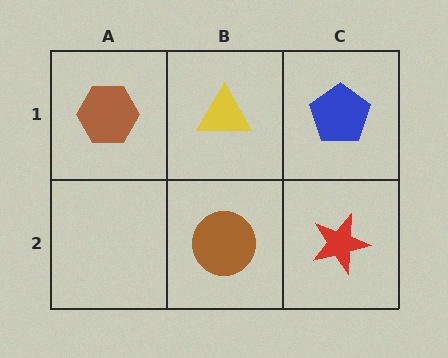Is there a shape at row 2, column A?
No, that cell is empty.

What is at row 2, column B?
A brown circle.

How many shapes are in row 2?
2 shapes.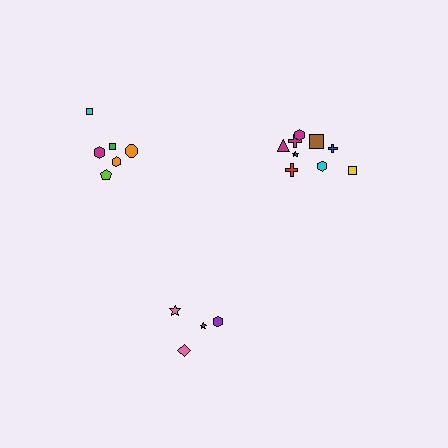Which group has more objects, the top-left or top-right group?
The top-right group.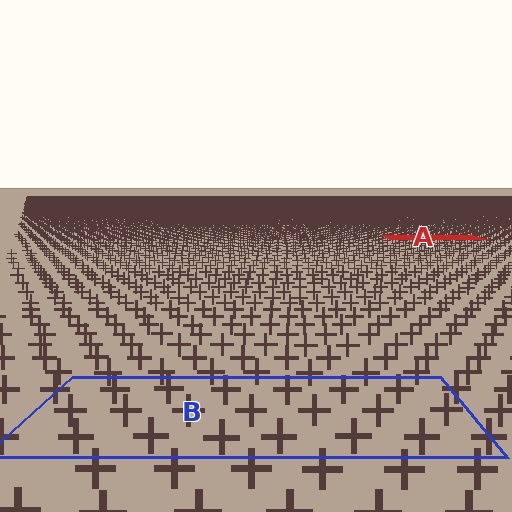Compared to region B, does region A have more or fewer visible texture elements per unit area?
Region A has more texture elements per unit area — they are packed more densely because it is farther away.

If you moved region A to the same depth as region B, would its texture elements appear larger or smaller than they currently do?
They would appear larger. At a closer depth, the same texture elements are projected at a bigger on-screen size.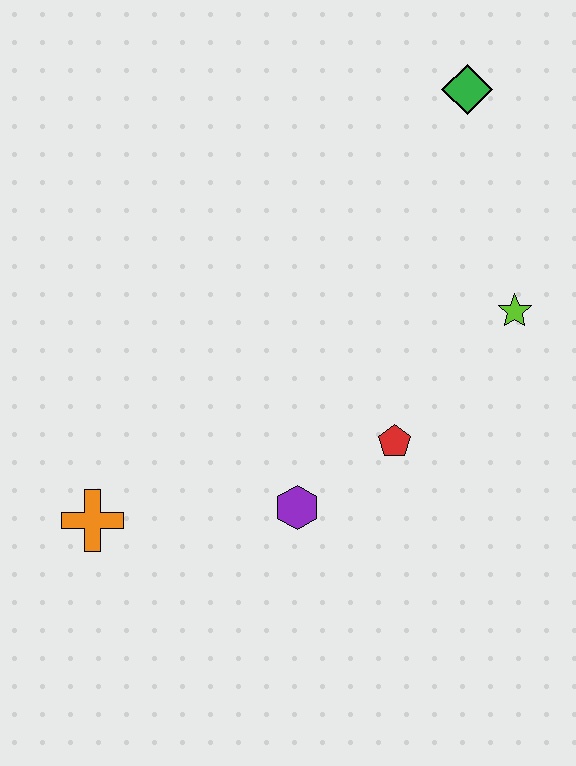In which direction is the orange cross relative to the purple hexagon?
The orange cross is to the left of the purple hexagon.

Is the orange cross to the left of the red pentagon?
Yes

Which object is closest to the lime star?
The red pentagon is closest to the lime star.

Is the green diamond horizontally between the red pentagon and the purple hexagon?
No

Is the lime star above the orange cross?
Yes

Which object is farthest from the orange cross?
The green diamond is farthest from the orange cross.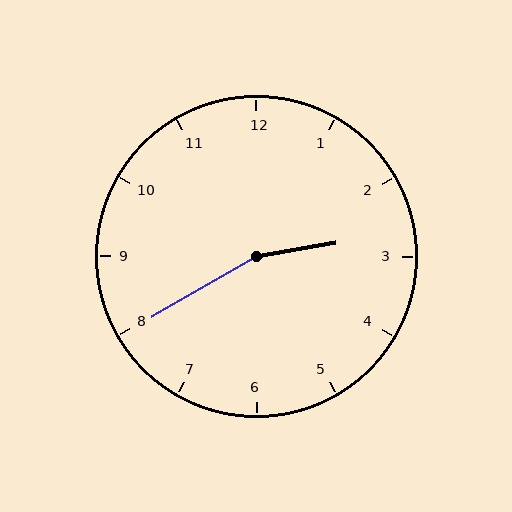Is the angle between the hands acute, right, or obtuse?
It is obtuse.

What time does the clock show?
2:40.